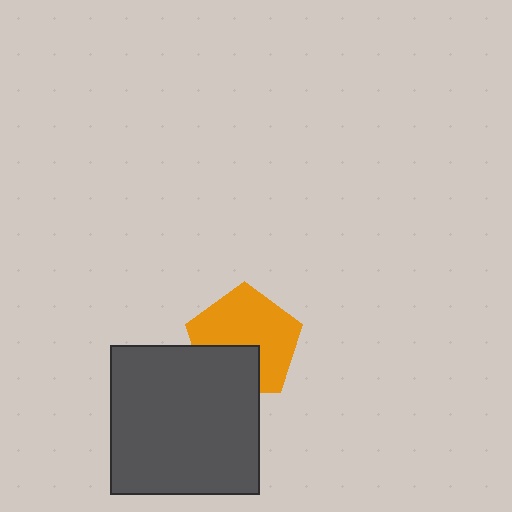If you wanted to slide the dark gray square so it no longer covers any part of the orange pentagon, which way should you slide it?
Slide it down — that is the most direct way to separate the two shapes.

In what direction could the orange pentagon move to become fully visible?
The orange pentagon could move up. That would shift it out from behind the dark gray square entirely.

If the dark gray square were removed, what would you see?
You would see the complete orange pentagon.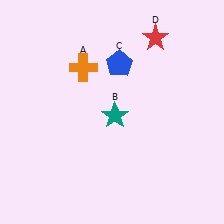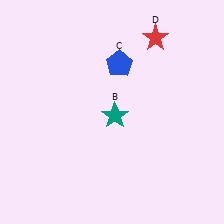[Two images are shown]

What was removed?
The orange cross (A) was removed in Image 2.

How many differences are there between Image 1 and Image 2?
There is 1 difference between the two images.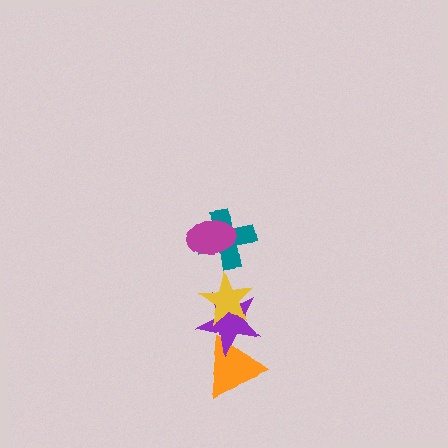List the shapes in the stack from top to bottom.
From top to bottom: the magenta ellipse, the teal cross, the yellow star, the purple star, the orange triangle.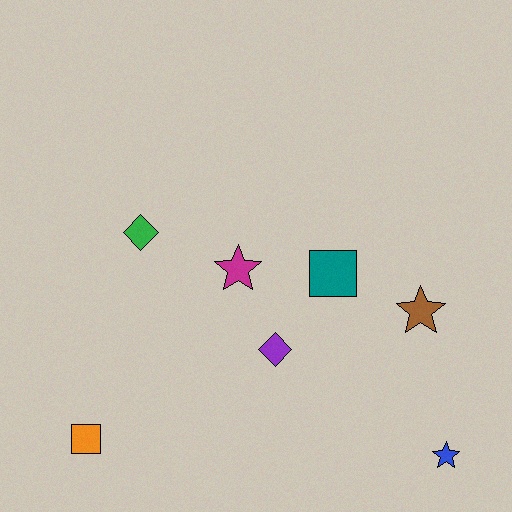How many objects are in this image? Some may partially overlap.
There are 7 objects.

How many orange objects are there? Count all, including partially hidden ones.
There is 1 orange object.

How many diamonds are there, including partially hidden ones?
There are 2 diamonds.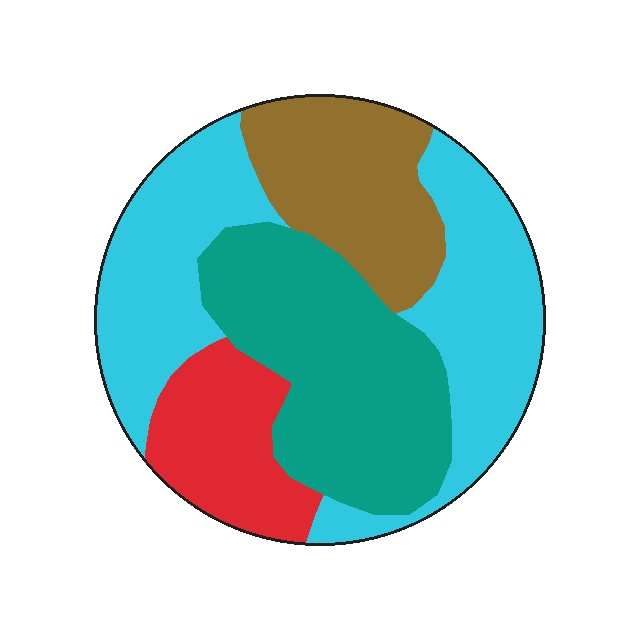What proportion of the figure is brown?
Brown covers around 20% of the figure.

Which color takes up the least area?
Red, at roughly 15%.